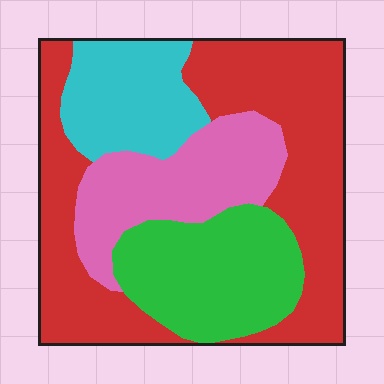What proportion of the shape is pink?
Pink takes up about one fifth (1/5) of the shape.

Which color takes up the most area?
Red, at roughly 45%.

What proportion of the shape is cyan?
Cyan covers roughly 15% of the shape.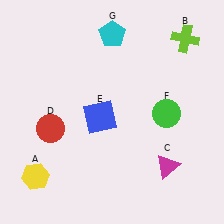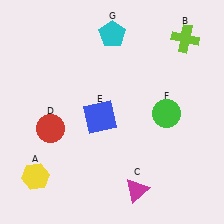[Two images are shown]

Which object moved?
The magenta triangle (C) moved left.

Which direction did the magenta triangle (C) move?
The magenta triangle (C) moved left.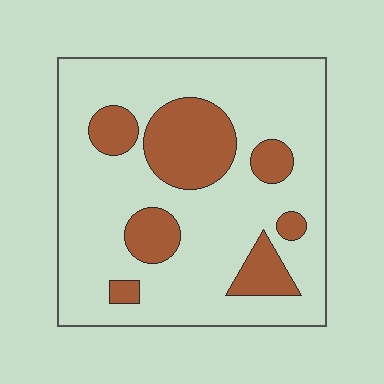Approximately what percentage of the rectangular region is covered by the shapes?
Approximately 25%.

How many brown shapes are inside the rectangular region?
7.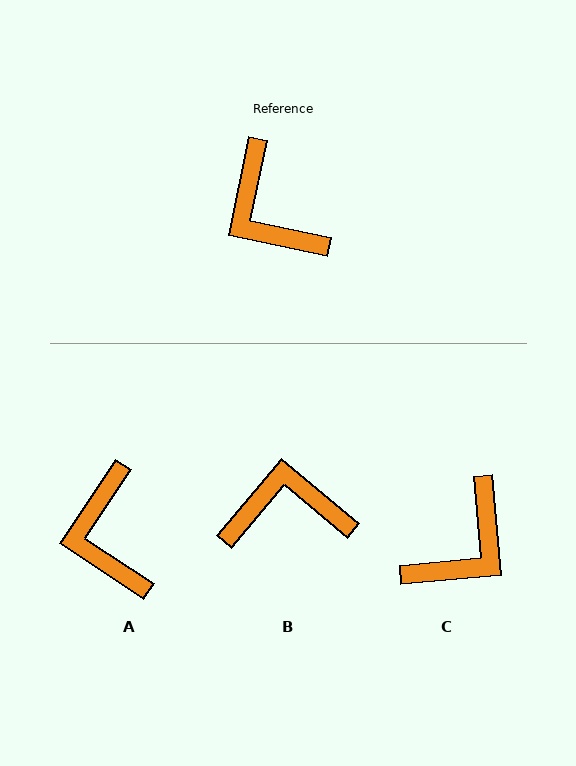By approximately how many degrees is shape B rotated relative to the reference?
Approximately 118 degrees clockwise.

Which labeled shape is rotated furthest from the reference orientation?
B, about 118 degrees away.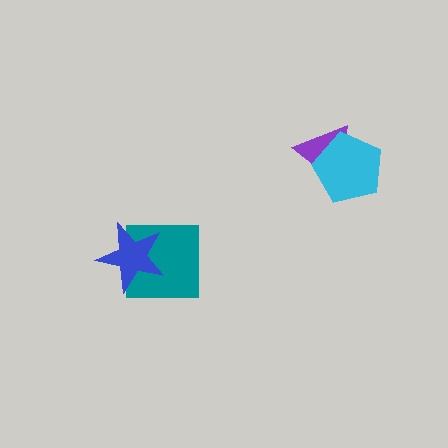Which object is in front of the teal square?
The blue star is in front of the teal square.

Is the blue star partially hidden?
No, no other shape covers it.